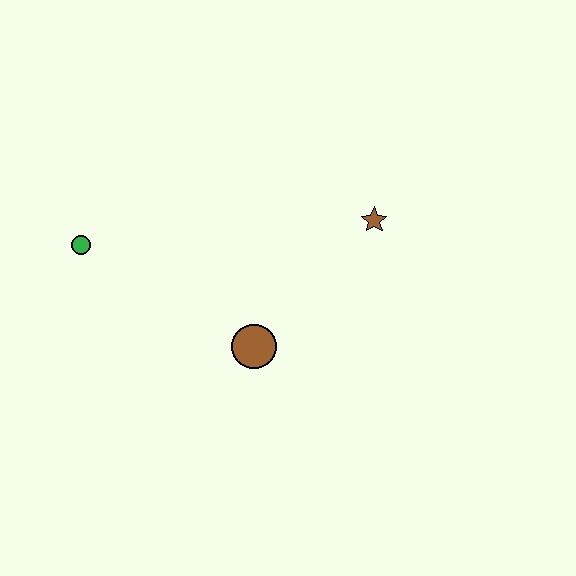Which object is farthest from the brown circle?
The green circle is farthest from the brown circle.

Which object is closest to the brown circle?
The brown star is closest to the brown circle.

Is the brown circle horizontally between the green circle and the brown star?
Yes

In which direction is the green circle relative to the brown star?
The green circle is to the left of the brown star.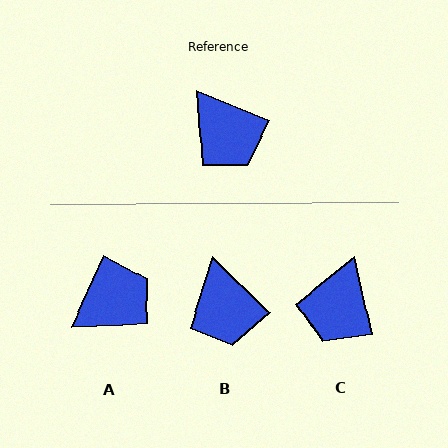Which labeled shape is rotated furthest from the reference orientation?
A, about 89 degrees away.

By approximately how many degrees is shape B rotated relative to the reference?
Approximately 22 degrees clockwise.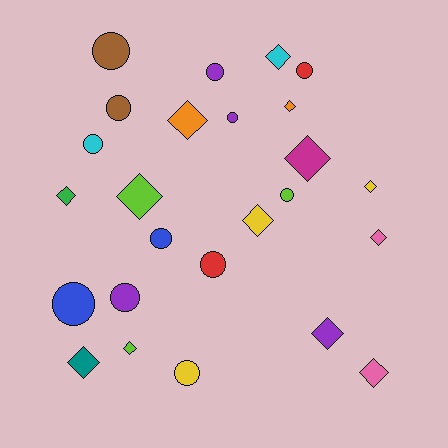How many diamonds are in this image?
There are 13 diamonds.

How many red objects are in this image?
There are 2 red objects.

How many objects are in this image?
There are 25 objects.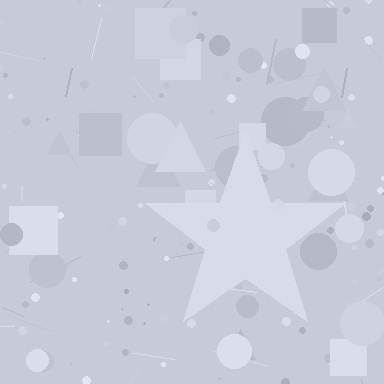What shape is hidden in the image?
A star is hidden in the image.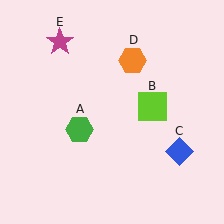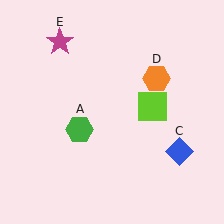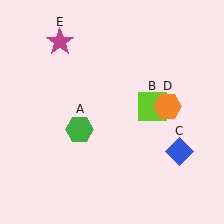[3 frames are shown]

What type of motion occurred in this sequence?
The orange hexagon (object D) rotated clockwise around the center of the scene.